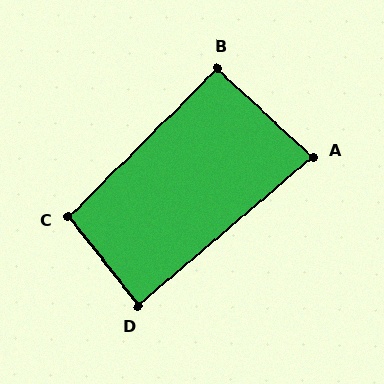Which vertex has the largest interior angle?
C, at approximately 97 degrees.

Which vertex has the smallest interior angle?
A, at approximately 83 degrees.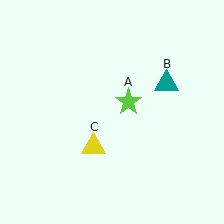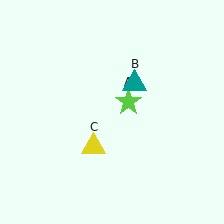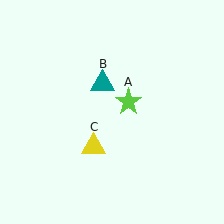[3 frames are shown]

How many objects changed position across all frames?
1 object changed position: teal triangle (object B).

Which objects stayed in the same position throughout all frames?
Lime star (object A) and yellow triangle (object C) remained stationary.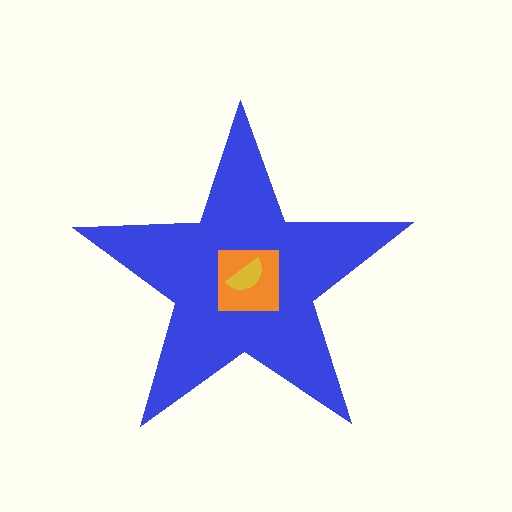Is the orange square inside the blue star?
Yes.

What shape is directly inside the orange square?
The yellow semicircle.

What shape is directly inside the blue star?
The orange square.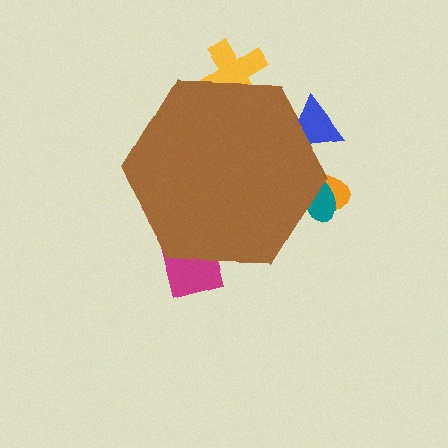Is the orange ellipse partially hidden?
Yes, the orange ellipse is partially hidden behind the brown hexagon.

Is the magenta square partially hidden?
Yes, the magenta square is partially hidden behind the brown hexagon.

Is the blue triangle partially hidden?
Yes, the blue triangle is partially hidden behind the brown hexagon.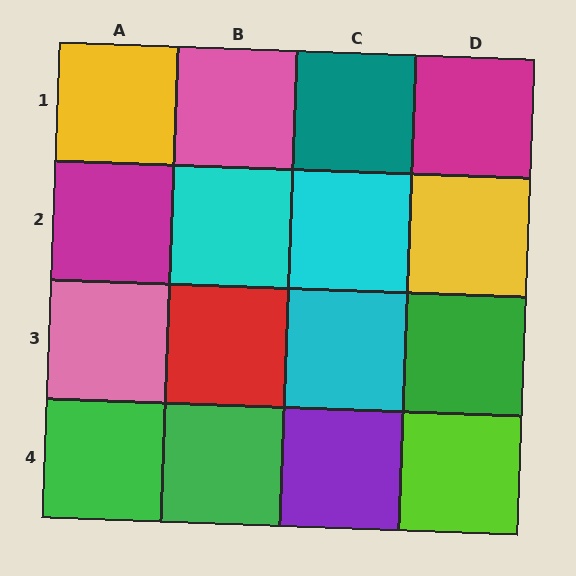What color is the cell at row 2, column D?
Yellow.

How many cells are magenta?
2 cells are magenta.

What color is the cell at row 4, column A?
Green.